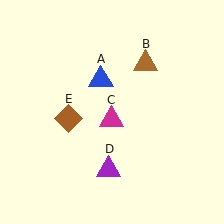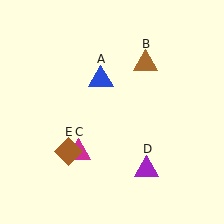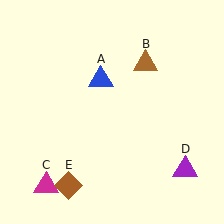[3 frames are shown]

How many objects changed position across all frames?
3 objects changed position: magenta triangle (object C), purple triangle (object D), brown diamond (object E).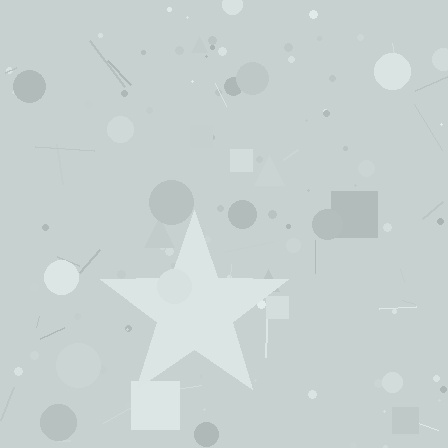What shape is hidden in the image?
A star is hidden in the image.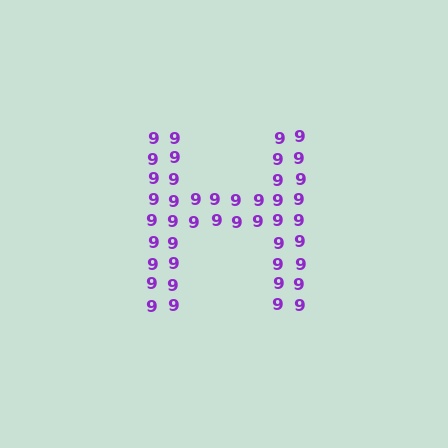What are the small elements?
The small elements are digit 9's.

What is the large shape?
The large shape is the letter H.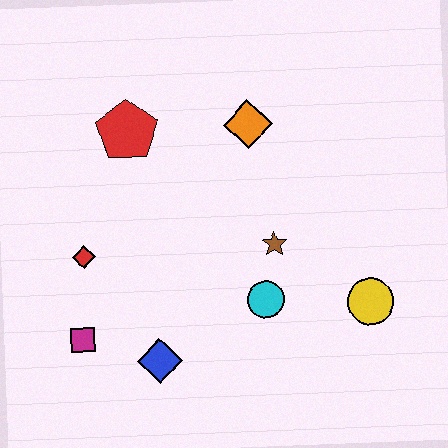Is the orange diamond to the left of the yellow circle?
Yes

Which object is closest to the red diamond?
The magenta square is closest to the red diamond.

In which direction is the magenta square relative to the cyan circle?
The magenta square is to the left of the cyan circle.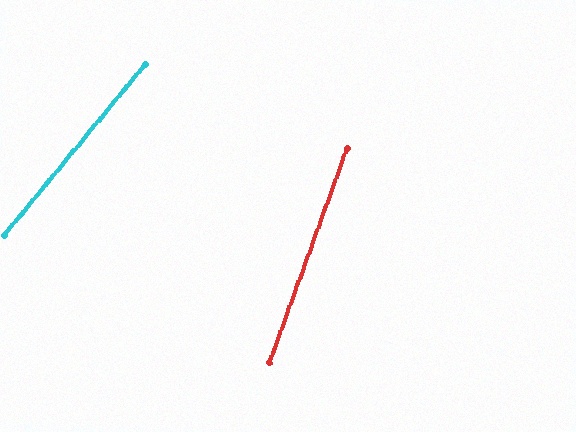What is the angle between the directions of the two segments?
Approximately 19 degrees.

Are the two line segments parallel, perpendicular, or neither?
Neither parallel nor perpendicular — they differ by about 19°.